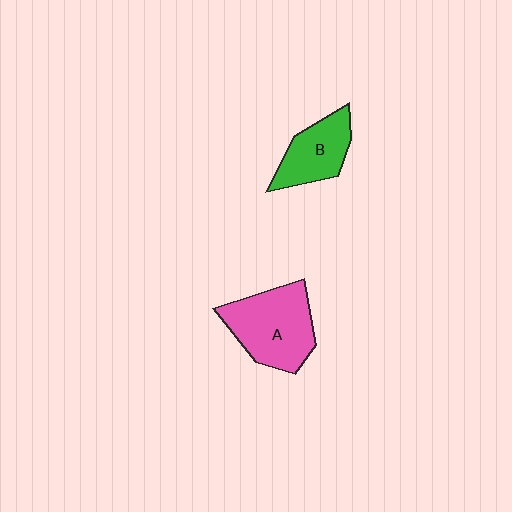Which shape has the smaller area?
Shape B (green).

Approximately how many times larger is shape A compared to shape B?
Approximately 1.5 times.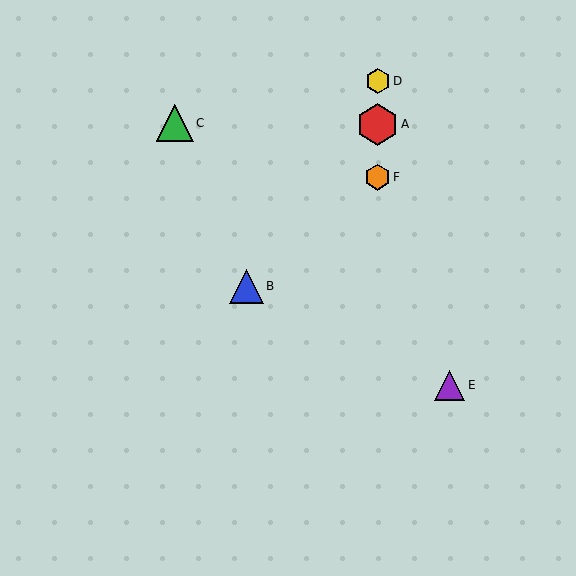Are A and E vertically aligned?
No, A is at x≈378 and E is at x≈450.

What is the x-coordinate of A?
Object A is at x≈378.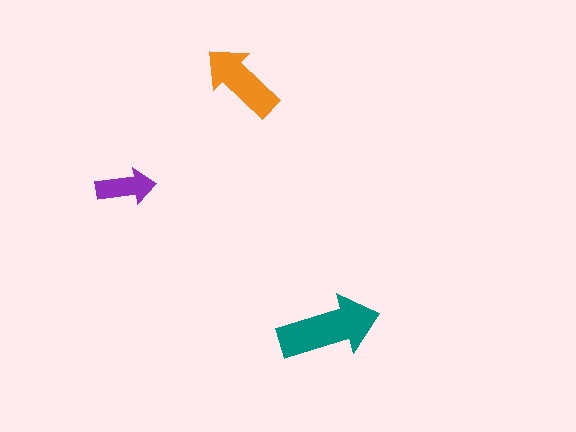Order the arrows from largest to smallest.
the teal one, the orange one, the purple one.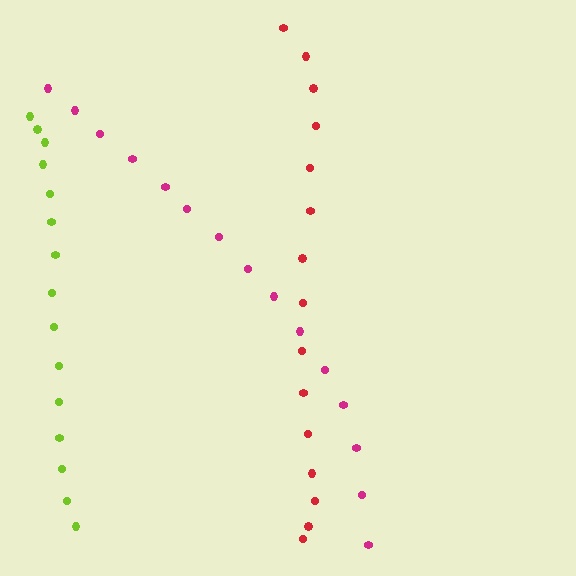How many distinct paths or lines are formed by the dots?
There are 3 distinct paths.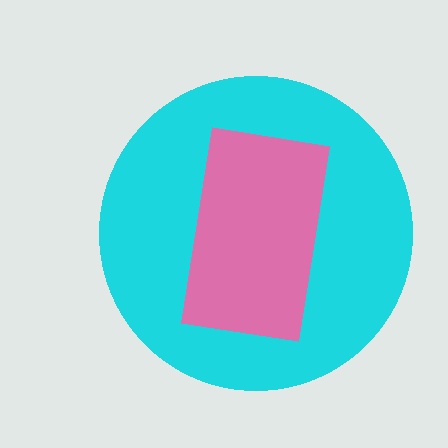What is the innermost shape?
The pink rectangle.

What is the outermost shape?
The cyan circle.